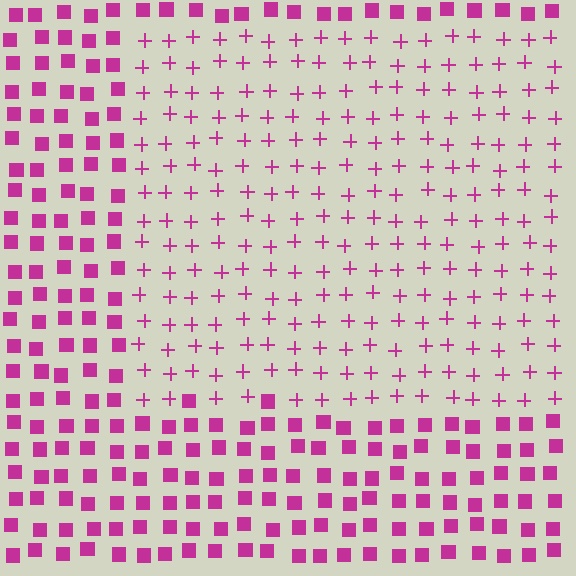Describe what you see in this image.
The image is filled with small magenta elements arranged in a uniform grid. A rectangle-shaped region contains plus signs, while the surrounding area contains squares. The boundary is defined purely by the change in element shape.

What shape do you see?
I see a rectangle.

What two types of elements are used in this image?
The image uses plus signs inside the rectangle region and squares outside it.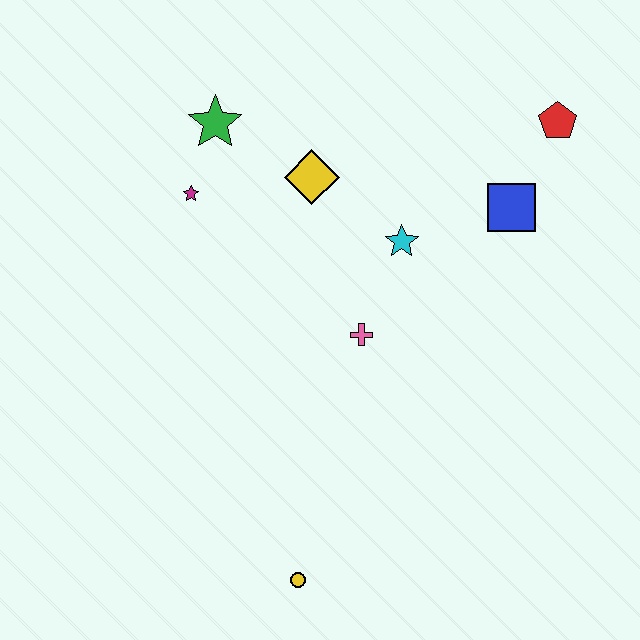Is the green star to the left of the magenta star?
No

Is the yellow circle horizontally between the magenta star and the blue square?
Yes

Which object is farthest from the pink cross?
The red pentagon is farthest from the pink cross.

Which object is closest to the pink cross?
The cyan star is closest to the pink cross.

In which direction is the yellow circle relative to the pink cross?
The yellow circle is below the pink cross.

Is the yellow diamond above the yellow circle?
Yes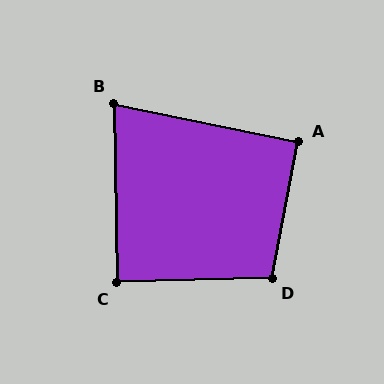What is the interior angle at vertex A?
Approximately 91 degrees (approximately right).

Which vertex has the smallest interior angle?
B, at approximately 77 degrees.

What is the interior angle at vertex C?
Approximately 89 degrees (approximately right).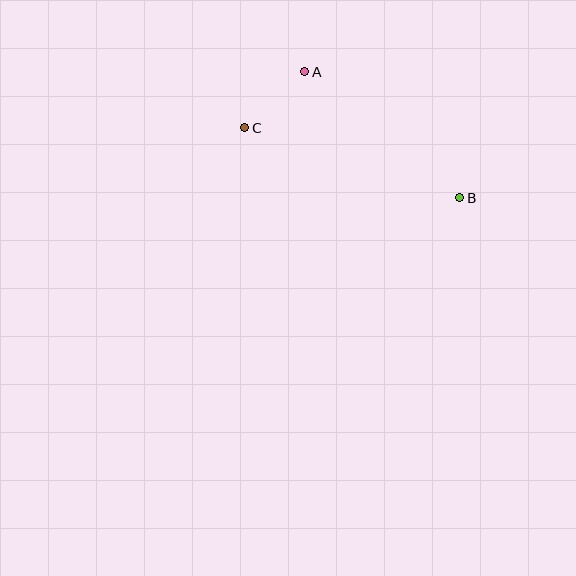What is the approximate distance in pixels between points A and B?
The distance between A and B is approximately 200 pixels.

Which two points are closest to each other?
Points A and C are closest to each other.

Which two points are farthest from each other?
Points B and C are farthest from each other.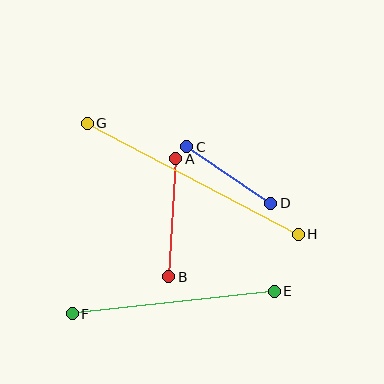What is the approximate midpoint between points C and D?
The midpoint is at approximately (229, 175) pixels.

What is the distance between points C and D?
The distance is approximately 101 pixels.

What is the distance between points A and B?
The distance is approximately 118 pixels.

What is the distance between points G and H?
The distance is approximately 239 pixels.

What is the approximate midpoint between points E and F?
The midpoint is at approximately (173, 302) pixels.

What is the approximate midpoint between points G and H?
The midpoint is at approximately (193, 179) pixels.